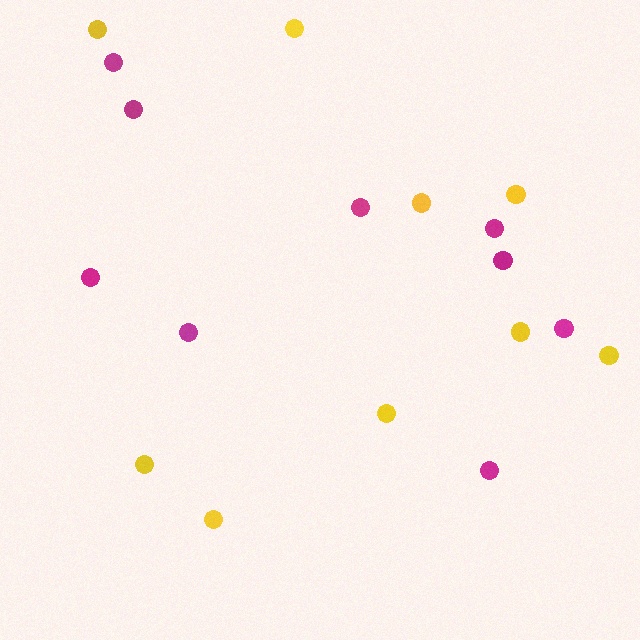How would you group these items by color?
There are 2 groups: one group of magenta circles (9) and one group of yellow circles (9).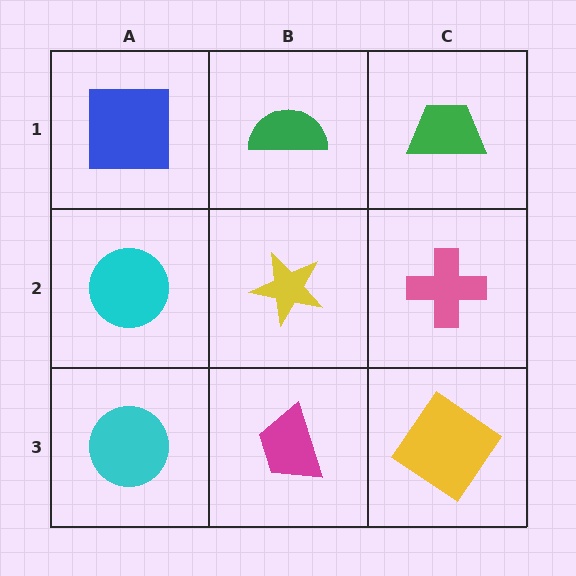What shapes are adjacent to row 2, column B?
A green semicircle (row 1, column B), a magenta trapezoid (row 3, column B), a cyan circle (row 2, column A), a pink cross (row 2, column C).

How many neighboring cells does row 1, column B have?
3.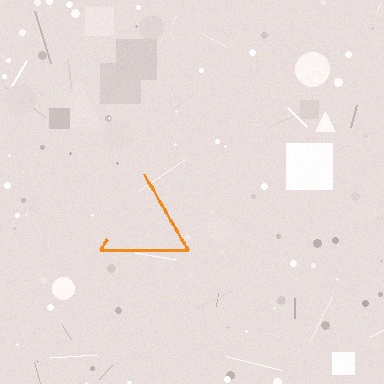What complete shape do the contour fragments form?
The contour fragments form a triangle.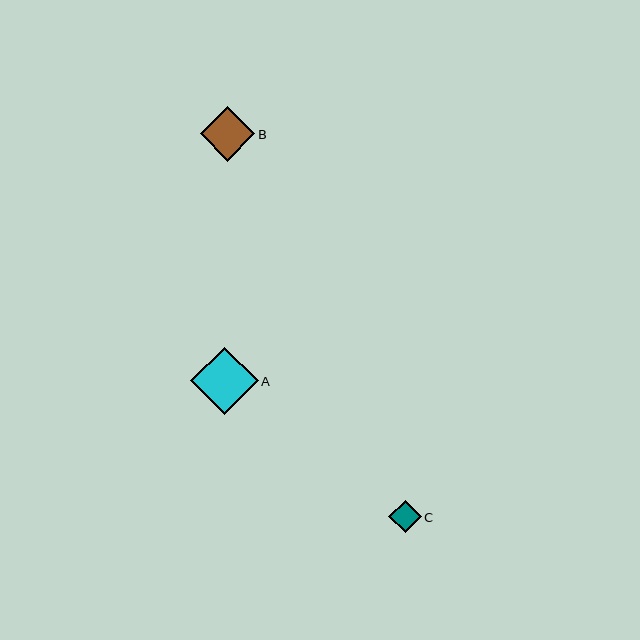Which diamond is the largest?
Diamond A is the largest with a size of approximately 68 pixels.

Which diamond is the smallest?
Diamond C is the smallest with a size of approximately 32 pixels.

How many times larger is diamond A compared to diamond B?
Diamond A is approximately 1.2 times the size of diamond B.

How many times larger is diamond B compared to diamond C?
Diamond B is approximately 1.7 times the size of diamond C.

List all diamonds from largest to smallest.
From largest to smallest: A, B, C.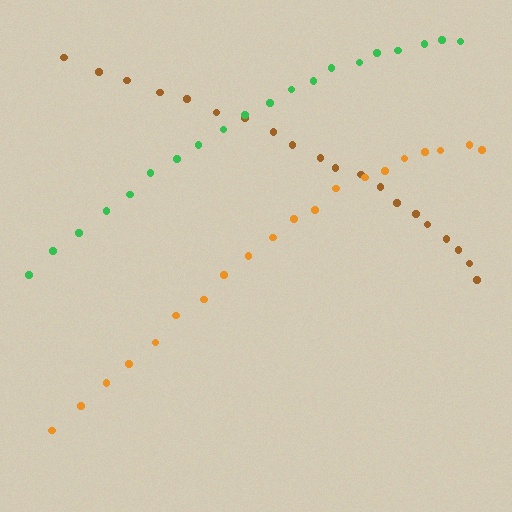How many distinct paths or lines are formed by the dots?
There are 3 distinct paths.